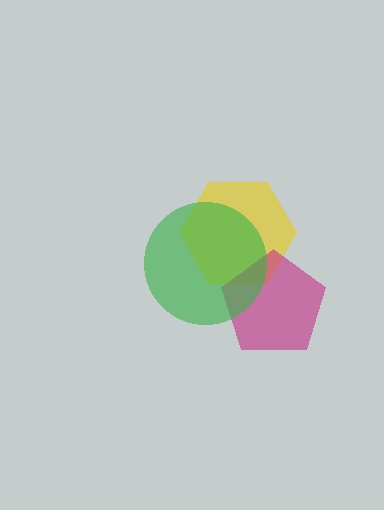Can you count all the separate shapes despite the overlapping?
Yes, there are 3 separate shapes.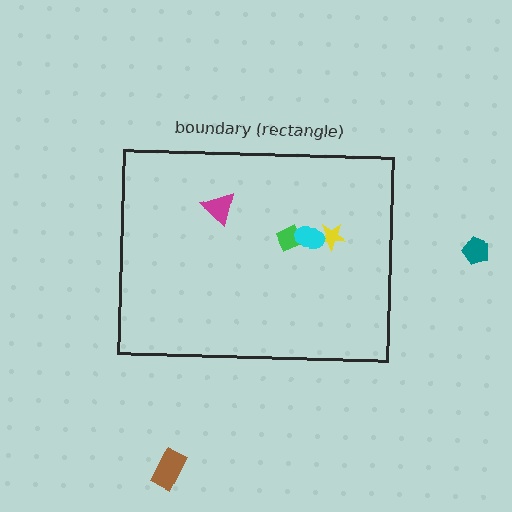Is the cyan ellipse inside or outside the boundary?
Inside.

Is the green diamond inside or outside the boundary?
Inside.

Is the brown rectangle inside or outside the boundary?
Outside.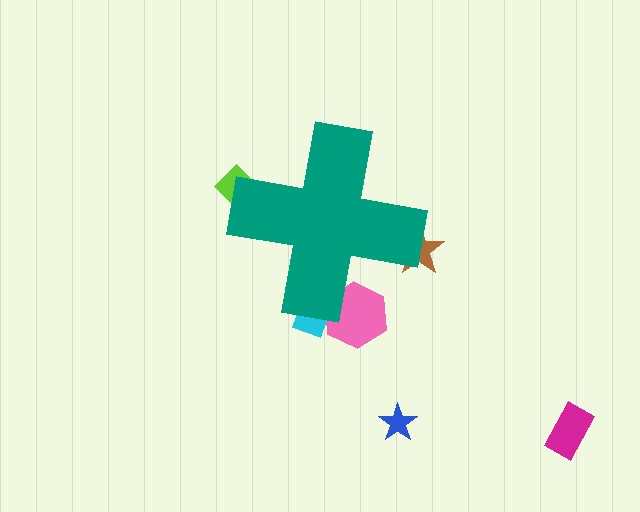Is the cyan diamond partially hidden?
Yes, the cyan diamond is partially hidden behind the teal cross.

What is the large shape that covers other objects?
A teal cross.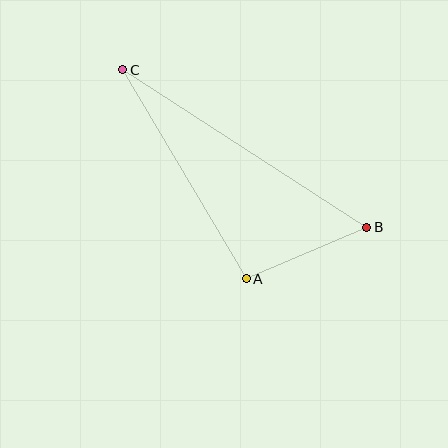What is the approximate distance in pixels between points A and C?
The distance between A and C is approximately 243 pixels.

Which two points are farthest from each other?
Points B and C are farthest from each other.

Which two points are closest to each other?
Points A and B are closest to each other.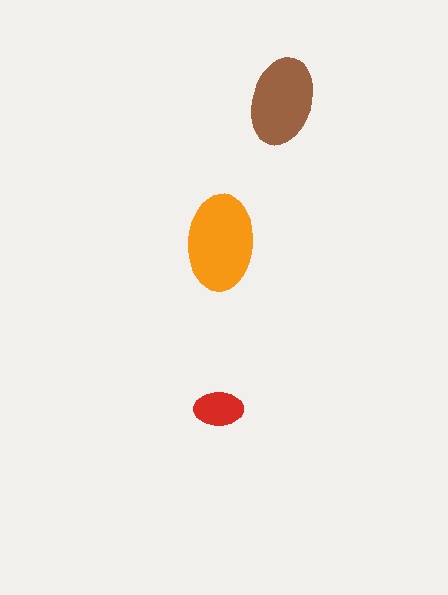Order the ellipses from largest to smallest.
the orange one, the brown one, the red one.